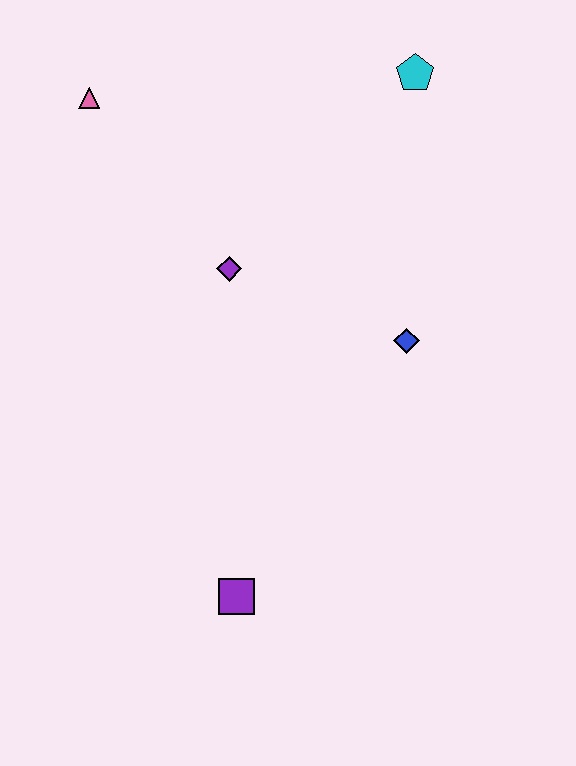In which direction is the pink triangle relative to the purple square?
The pink triangle is above the purple square.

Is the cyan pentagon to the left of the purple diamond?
No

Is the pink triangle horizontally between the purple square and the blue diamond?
No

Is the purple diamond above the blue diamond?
Yes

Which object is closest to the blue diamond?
The purple diamond is closest to the blue diamond.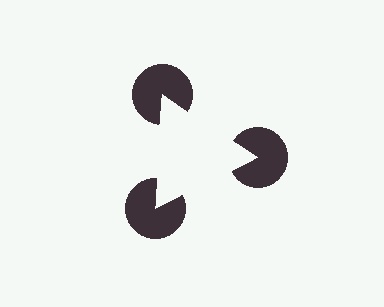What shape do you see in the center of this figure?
An illusory triangle — its edges are inferred from the aligned wedge cuts in the pac-man discs, not physically drawn.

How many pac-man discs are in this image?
There are 3 — one at each vertex of the illusory triangle.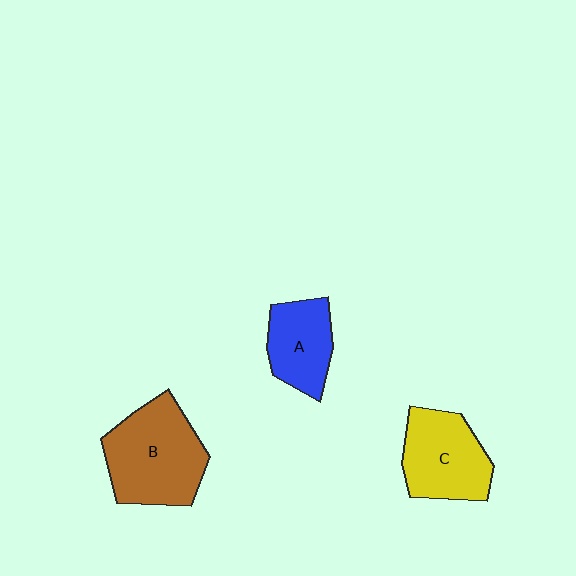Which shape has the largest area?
Shape B (brown).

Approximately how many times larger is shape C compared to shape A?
Approximately 1.3 times.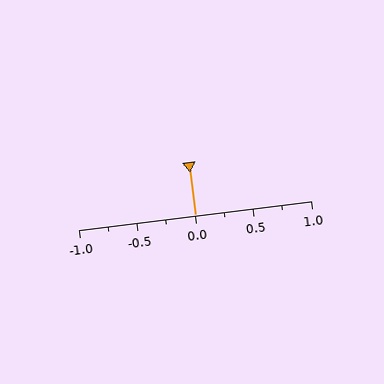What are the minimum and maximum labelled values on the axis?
The axis runs from -1.0 to 1.0.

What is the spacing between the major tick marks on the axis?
The major ticks are spaced 0.5 apart.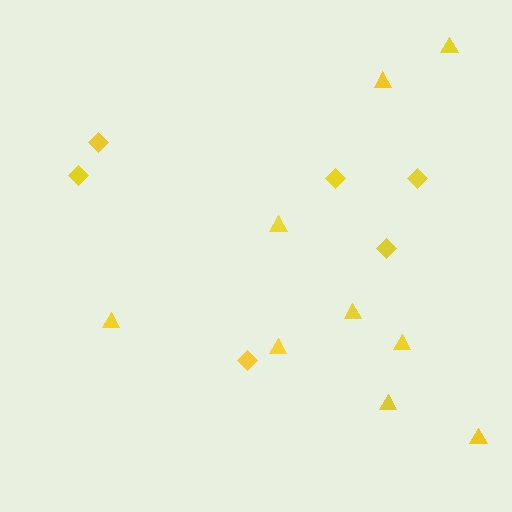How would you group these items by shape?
There are 2 groups: one group of triangles (9) and one group of diamonds (6).